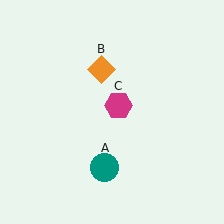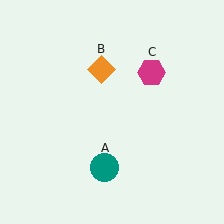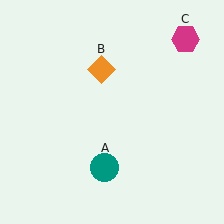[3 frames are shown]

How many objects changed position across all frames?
1 object changed position: magenta hexagon (object C).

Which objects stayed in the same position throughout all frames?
Teal circle (object A) and orange diamond (object B) remained stationary.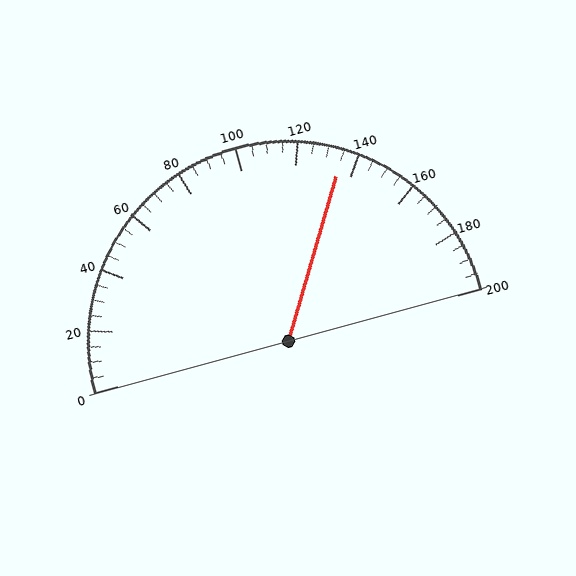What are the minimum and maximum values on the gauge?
The gauge ranges from 0 to 200.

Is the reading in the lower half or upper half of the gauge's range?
The reading is in the upper half of the range (0 to 200).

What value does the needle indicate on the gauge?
The needle indicates approximately 135.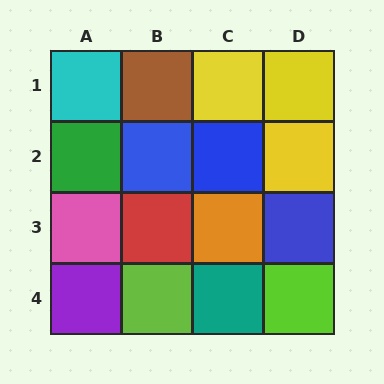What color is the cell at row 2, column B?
Blue.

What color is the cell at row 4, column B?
Lime.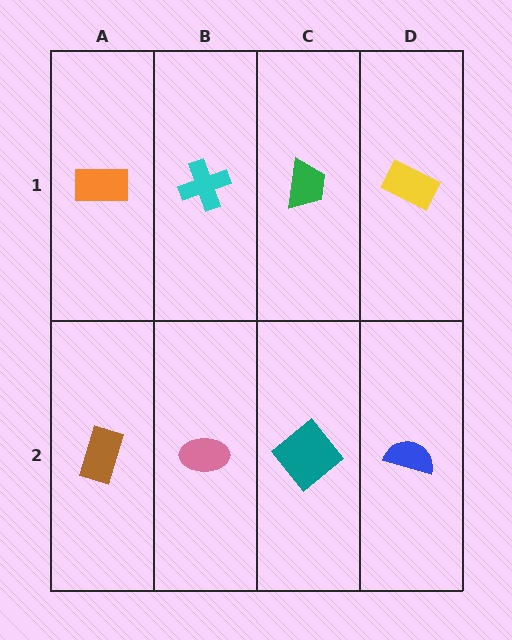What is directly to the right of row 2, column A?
A pink ellipse.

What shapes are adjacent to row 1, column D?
A blue semicircle (row 2, column D), a green trapezoid (row 1, column C).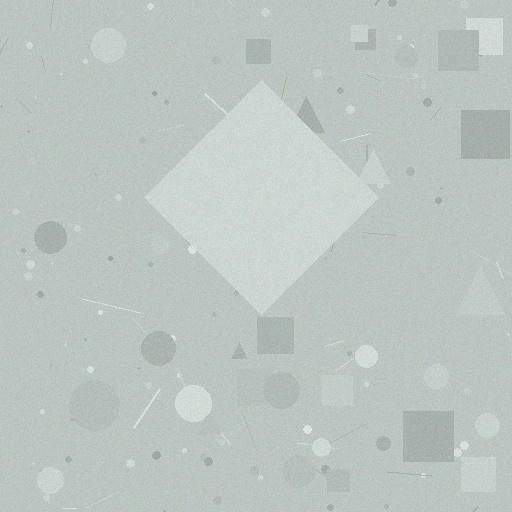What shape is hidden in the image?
A diamond is hidden in the image.